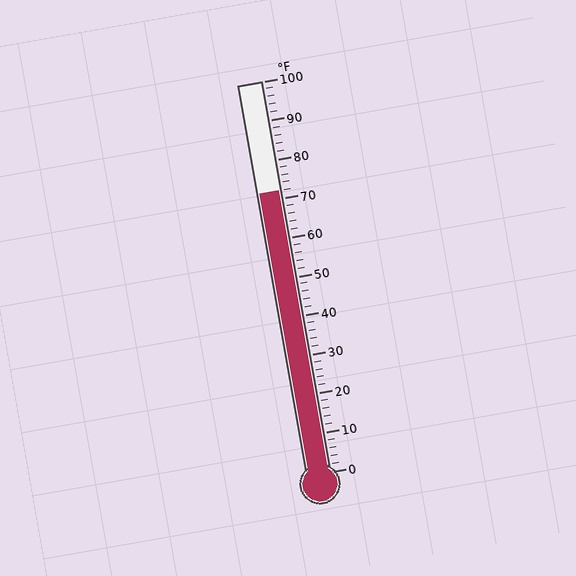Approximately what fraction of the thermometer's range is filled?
The thermometer is filled to approximately 70% of its range.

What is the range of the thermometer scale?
The thermometer scale ranges from 0°F to 100°F.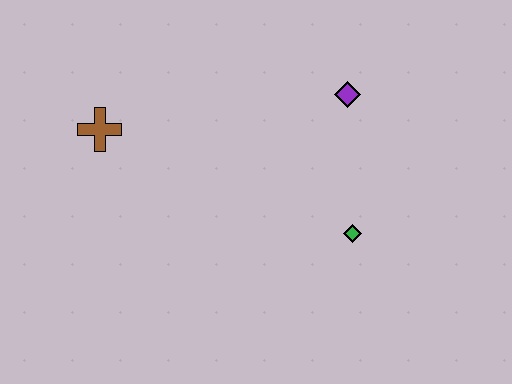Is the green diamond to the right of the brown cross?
Yes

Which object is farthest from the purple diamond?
The brown cross is farthest from the purple diamond.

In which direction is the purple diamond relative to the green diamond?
The purple diamond is above the green diamond.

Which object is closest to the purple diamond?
The green diamond is closest to the purple diamond.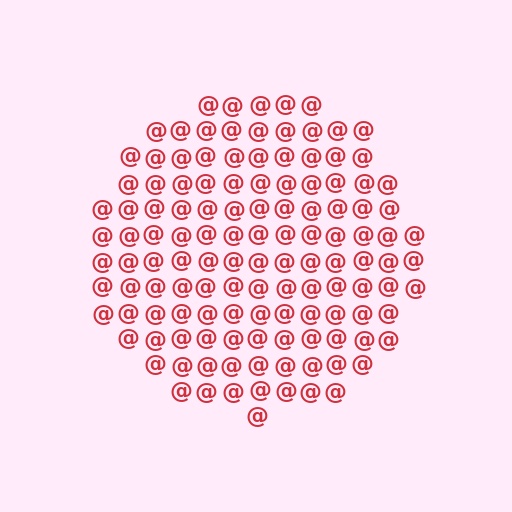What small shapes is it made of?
It is made of small at signs.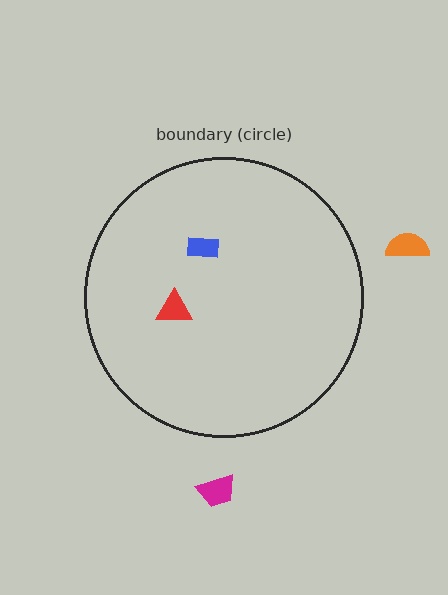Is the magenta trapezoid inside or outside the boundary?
Outside.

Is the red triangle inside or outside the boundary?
Inside.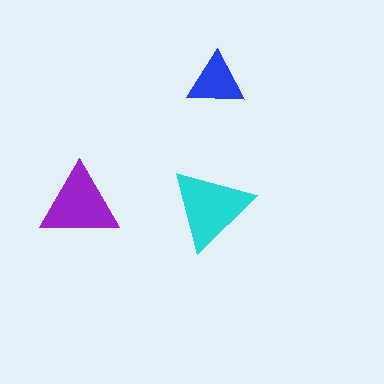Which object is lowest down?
The cyan triangle is bottommost.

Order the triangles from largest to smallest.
the cyan one, the purple one, the blue one.